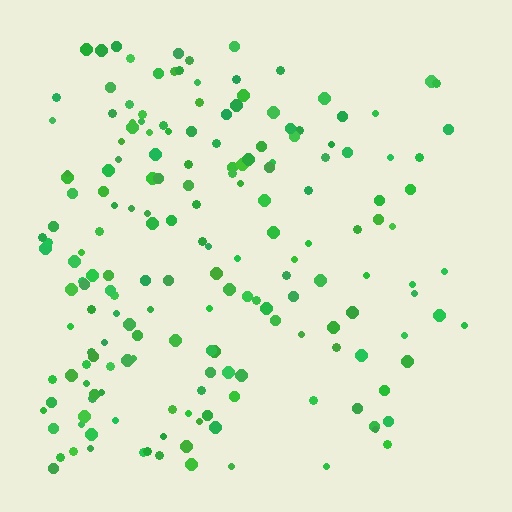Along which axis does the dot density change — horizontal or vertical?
Horizontal.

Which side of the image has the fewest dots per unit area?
The right.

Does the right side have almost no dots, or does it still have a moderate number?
Still a moderate number, just noticeably fewer than the left.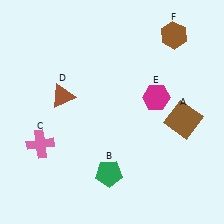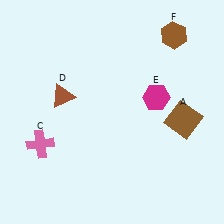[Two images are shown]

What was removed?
The green pentagon (B) was removed in Image 2.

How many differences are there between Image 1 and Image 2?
There is 1 difference between the two images.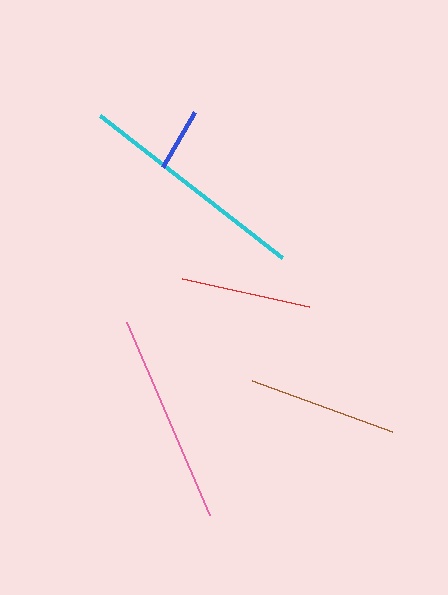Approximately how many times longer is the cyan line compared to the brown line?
The cyan line is approximately 1.6 times the length of the brown line.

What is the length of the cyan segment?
The cyan segment is approximately 231 pixels long.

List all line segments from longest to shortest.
From longest to shortest: cyan, pink, brown, red, blue.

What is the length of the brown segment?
The brown segment is approximately 148 pixels long.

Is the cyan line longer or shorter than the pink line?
The cyan line is longer than the pink line.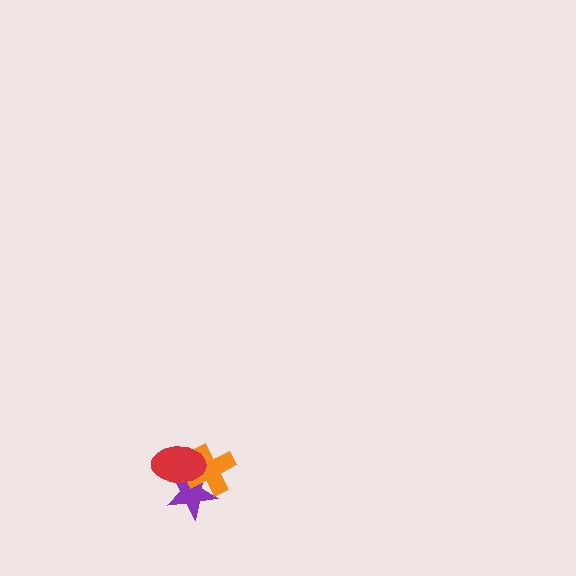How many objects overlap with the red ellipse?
2 objects overlap with the red ellipse.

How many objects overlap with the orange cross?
2 objects overlap with the orange cross.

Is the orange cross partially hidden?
Yes, it is partially covered by another shape.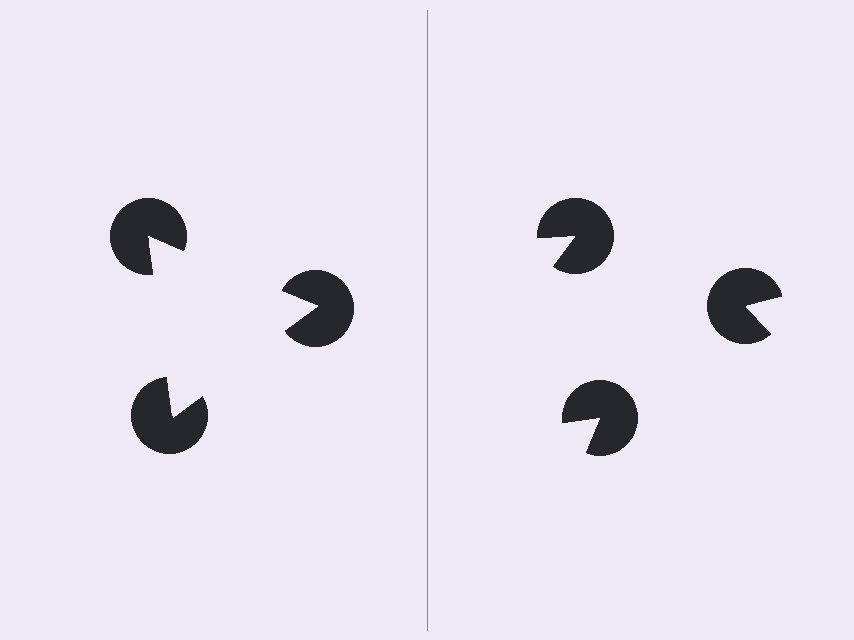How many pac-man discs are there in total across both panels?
6 — 3 on each side.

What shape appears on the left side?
An illusory triangle.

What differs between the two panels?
The pac-man discs are positioned identically on both sides; only the wedge orientations differ. On the left they align to a triangle; on the right they are misaligned.